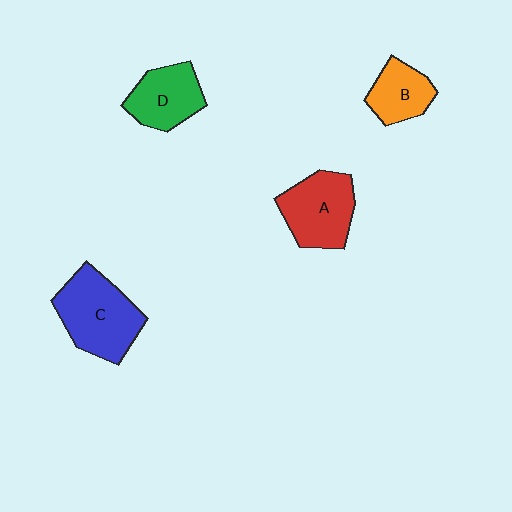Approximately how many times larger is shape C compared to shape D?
Approximately 1.5 times.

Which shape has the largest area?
Shape C (blue).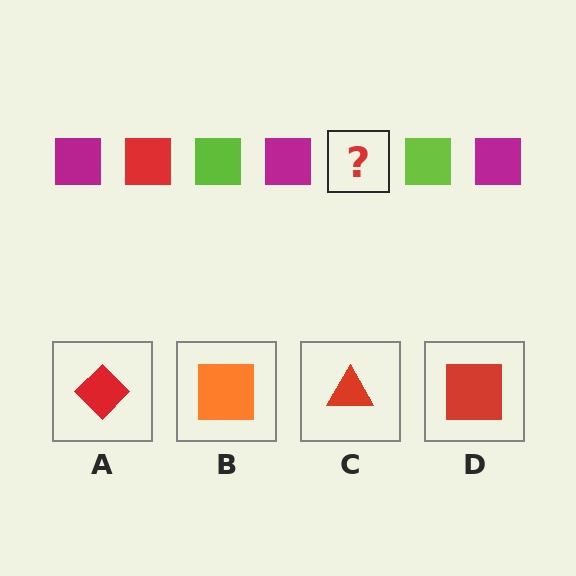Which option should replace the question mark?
Option D.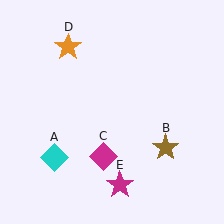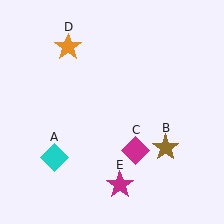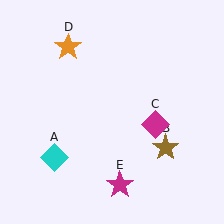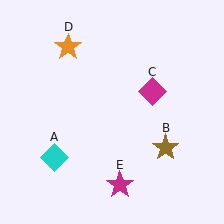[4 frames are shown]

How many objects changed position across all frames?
1 object changed position: magenta diamond (object C).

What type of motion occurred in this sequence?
The magenta diamond (object C) rotated counterclockwise around the center of the scene.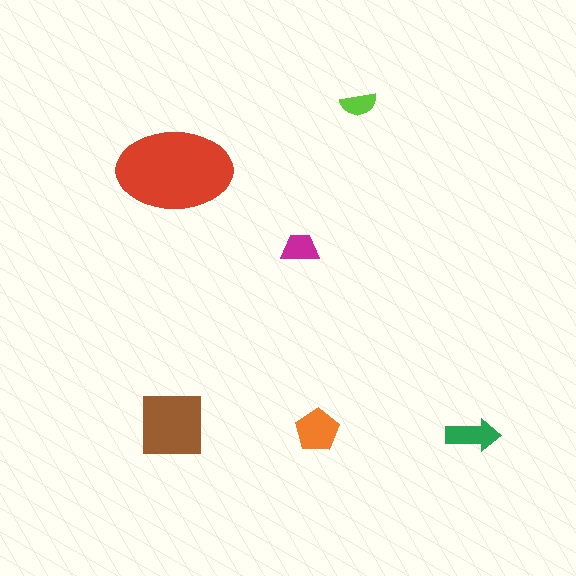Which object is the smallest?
The lime semicircle.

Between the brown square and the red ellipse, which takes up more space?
The red ellipse.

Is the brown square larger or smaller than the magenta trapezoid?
Larger.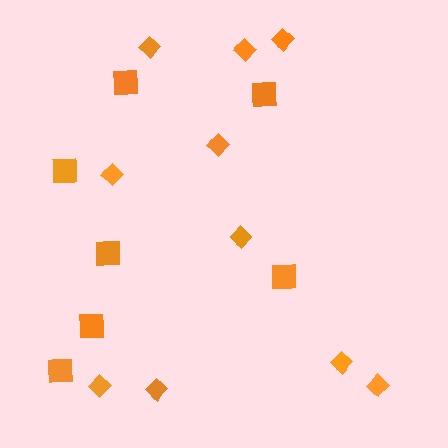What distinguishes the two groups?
There are 2 groups: one group of squares (7) and one group of diamonds (10).